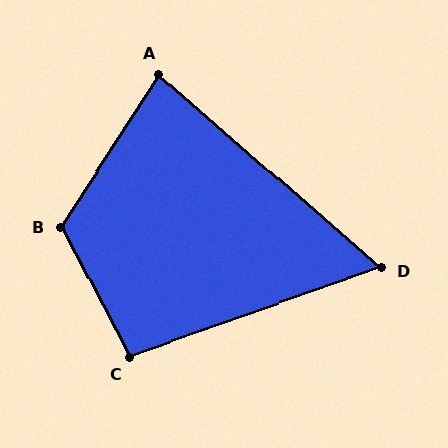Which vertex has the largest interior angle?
B, at approximately 119 degrees.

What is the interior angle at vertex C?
Approximately 98 degrees (obtuse).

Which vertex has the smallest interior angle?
D, at approximately 61 degrees.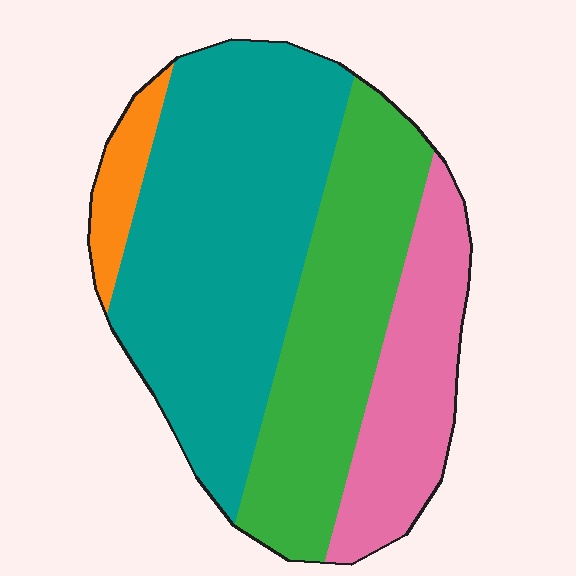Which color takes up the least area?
Orange, at roughly 5%.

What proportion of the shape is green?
Green takes up between a sixth and a third of the shape.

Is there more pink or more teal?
Teal.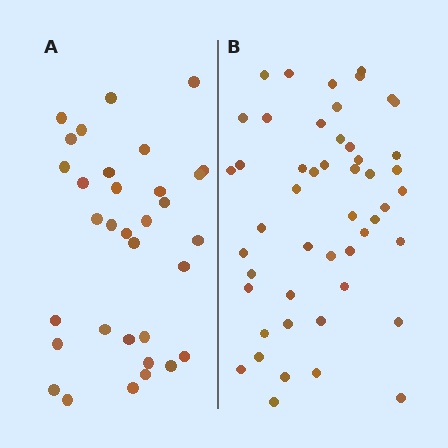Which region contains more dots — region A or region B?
Region B (the right region) has more dots.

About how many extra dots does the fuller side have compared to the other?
Region B has approximately 15 more dots than region A.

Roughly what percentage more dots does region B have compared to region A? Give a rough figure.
About 50% more.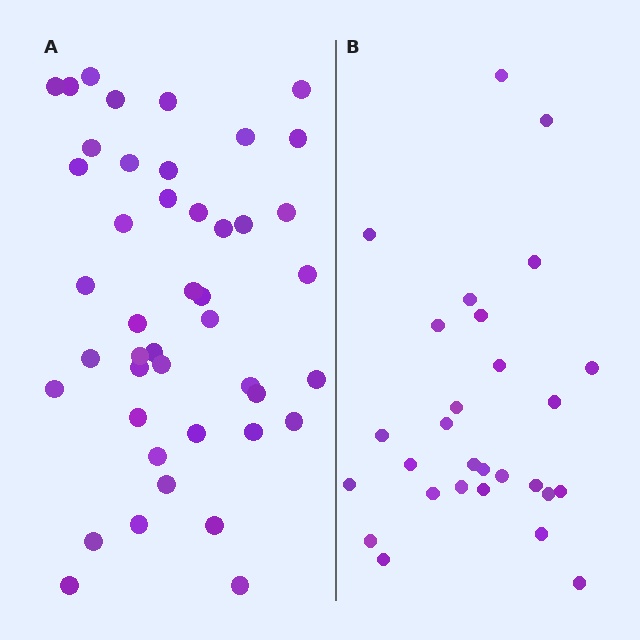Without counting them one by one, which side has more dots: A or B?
Region A (the left region) has more dots.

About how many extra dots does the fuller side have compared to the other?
Region A has approximately 15 more dots than region B.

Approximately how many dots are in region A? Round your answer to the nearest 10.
About 40 dots. (The exact count is 44, which rounds to 40.)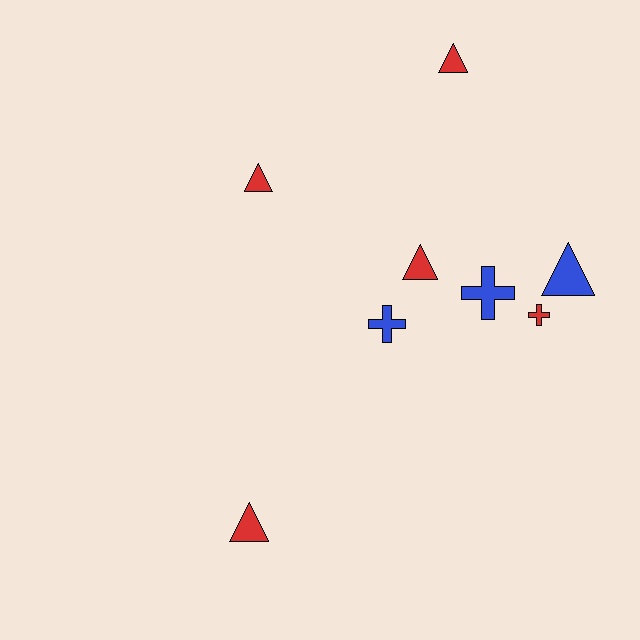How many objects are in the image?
There are 8 objects.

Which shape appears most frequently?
Triangle, with 5 objects.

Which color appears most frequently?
Red, with 5 objects.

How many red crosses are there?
There is 1 red cross.